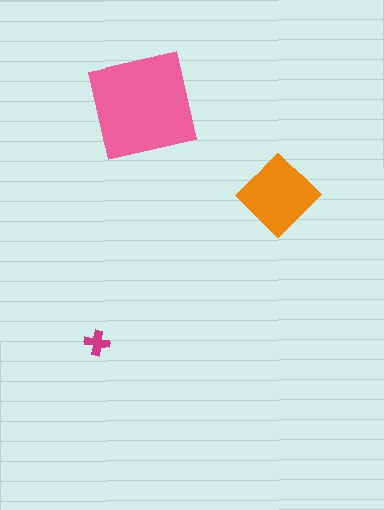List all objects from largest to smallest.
The pink square, the orange diamond, the magenta cross.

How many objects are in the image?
There are 3 objects in the image.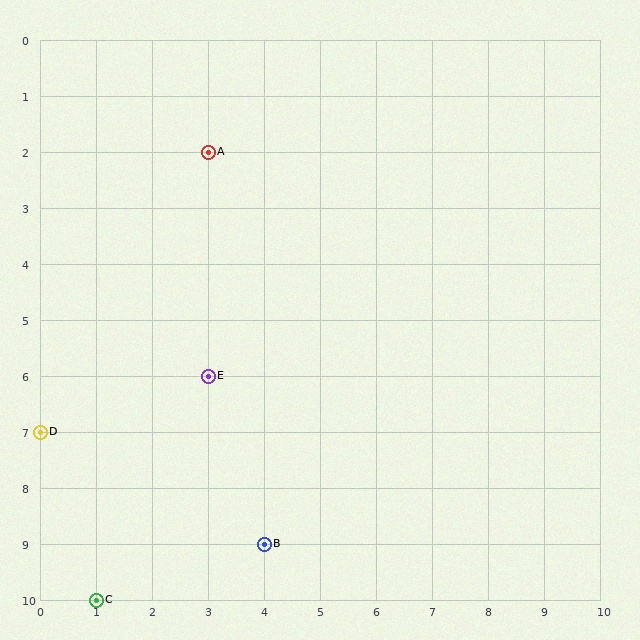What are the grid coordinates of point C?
Point C is at grid coordinates (1, 10).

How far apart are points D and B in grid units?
Points D and B are 4 columns and 2 rows apart (about 4.5 grid units diagonally).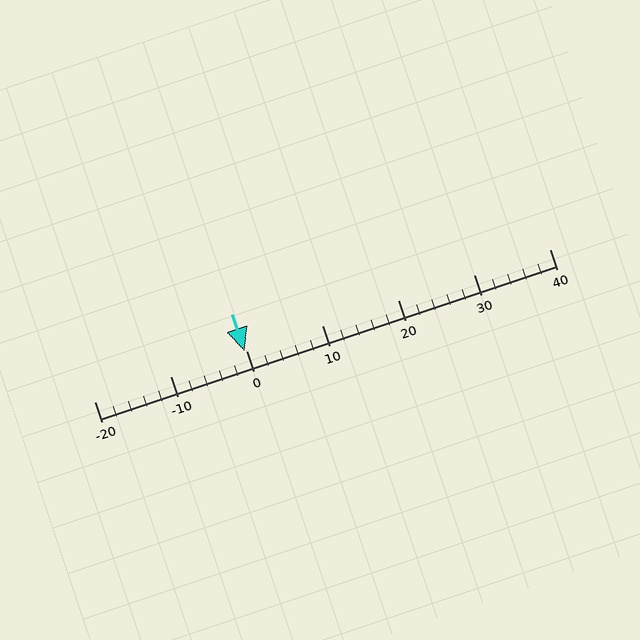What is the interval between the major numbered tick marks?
The major tick marks are spaced 10 units apart.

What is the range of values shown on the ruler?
The ruler shows values from -20 to 40.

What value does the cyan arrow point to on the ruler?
The cyan arrow points to approximately 0.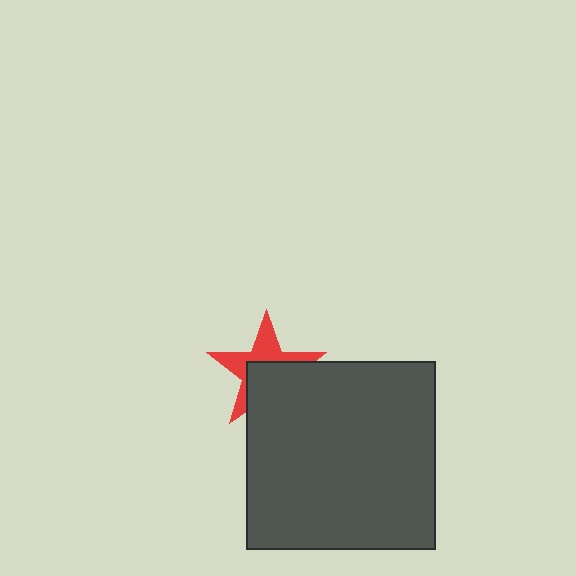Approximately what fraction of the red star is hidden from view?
Roughly 51% of the red star is hidden behind the dark gray square.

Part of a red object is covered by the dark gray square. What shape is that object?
It is a star.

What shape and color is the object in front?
The object in front is a dark gray square.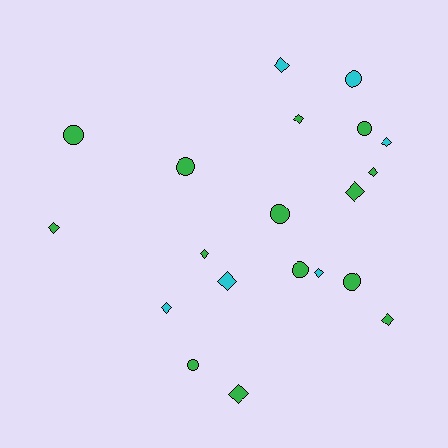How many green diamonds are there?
There are 7 green diamonds.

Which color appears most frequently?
Green, with 14 objects.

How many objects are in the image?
There are 20 objects.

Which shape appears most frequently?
Diamond, with 12 objects.